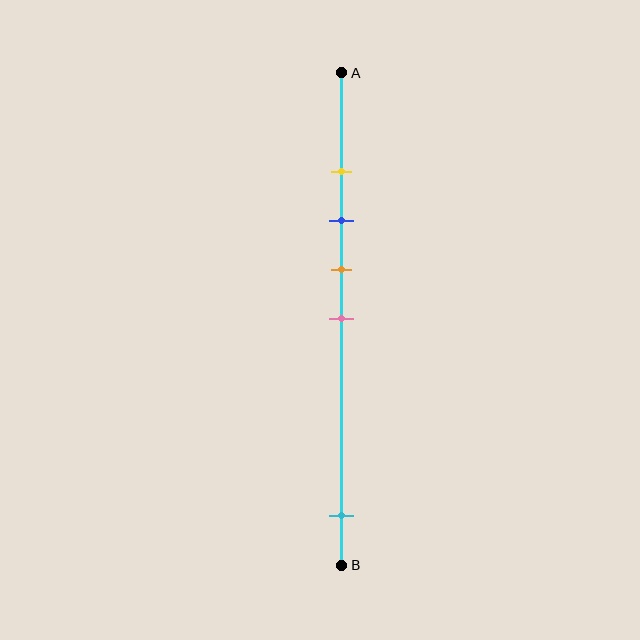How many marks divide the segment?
There are 5 marks dividing the segment.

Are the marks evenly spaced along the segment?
No, the marks are not evenly spaced.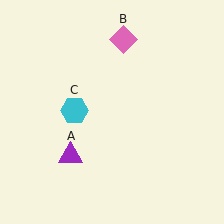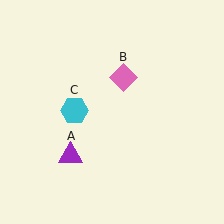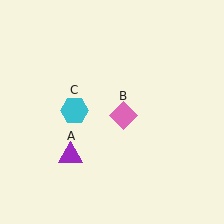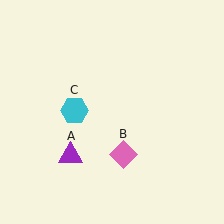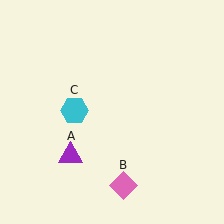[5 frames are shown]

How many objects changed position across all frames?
1 object changed position: pink diamond (object B).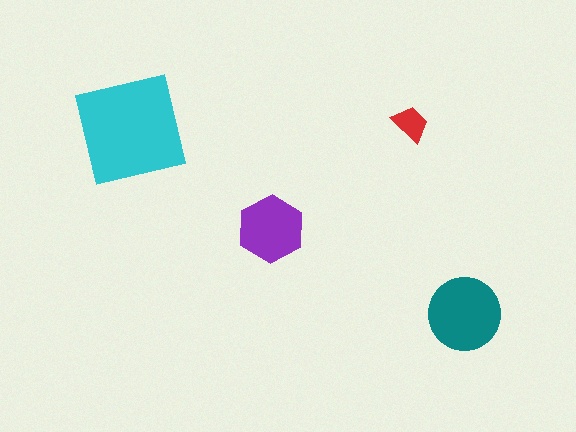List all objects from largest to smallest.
The cyan square, the teal circle, the purple hexagon, the red trapezoid.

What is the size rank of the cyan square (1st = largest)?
1st.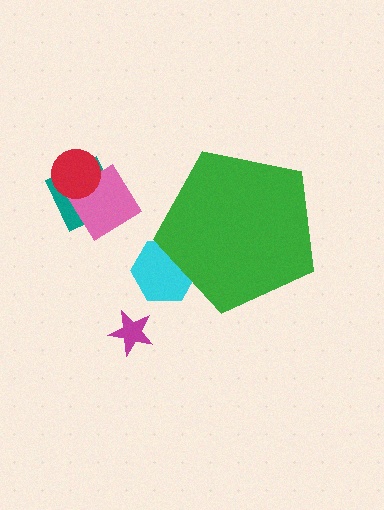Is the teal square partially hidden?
No, the teal square is fully visible.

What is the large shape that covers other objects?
A green pentagon.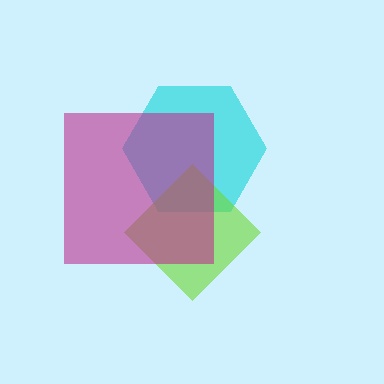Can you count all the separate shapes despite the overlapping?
Yes, there are 3 separate shapes.